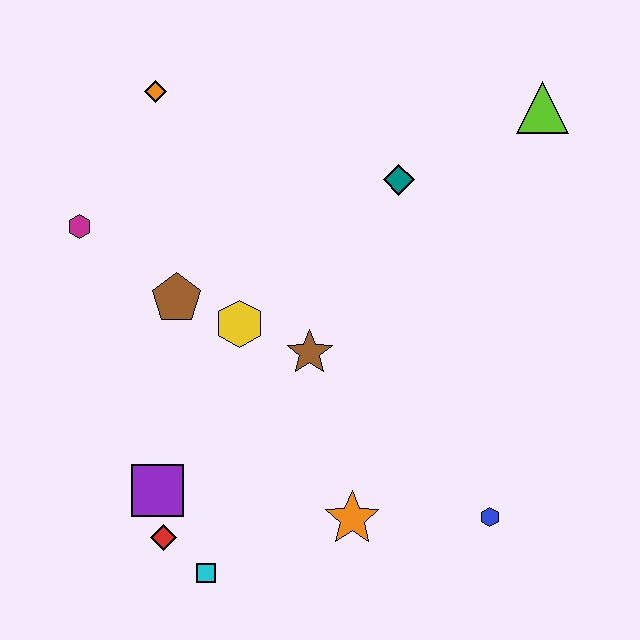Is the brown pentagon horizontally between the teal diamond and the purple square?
Yes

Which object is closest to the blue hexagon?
The orange star is closest to the blue hexagon.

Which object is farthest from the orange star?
The orange diamond is farthest from the orange star.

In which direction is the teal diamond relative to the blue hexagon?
The teal diamond is above the blue hexagon.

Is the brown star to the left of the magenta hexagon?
No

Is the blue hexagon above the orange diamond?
No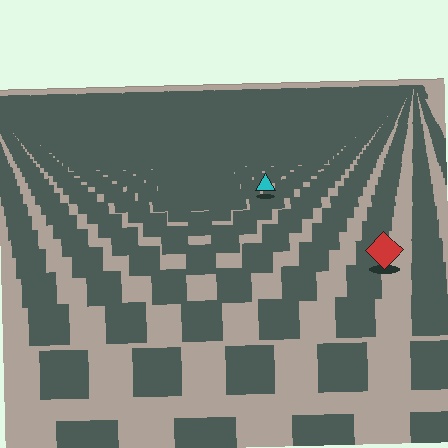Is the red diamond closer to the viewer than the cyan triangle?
Yes. The red diamond is closer — you can tell from the texture gradient: the ground texture is coarser near it.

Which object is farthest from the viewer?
The cyan triangle is farthest from the viewer. It appears smaller and the ground texture around it is denser.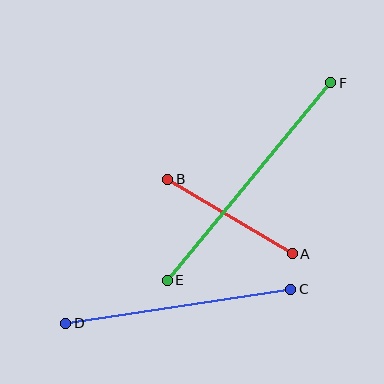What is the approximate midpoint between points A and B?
The midpoint is at approximately (230, 216) pixels.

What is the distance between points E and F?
The distance is approximately 256 pixels.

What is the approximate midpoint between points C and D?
The midpoint is at approximately (178, 306) pixels.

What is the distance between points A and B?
The distance is approximately 145 pixels.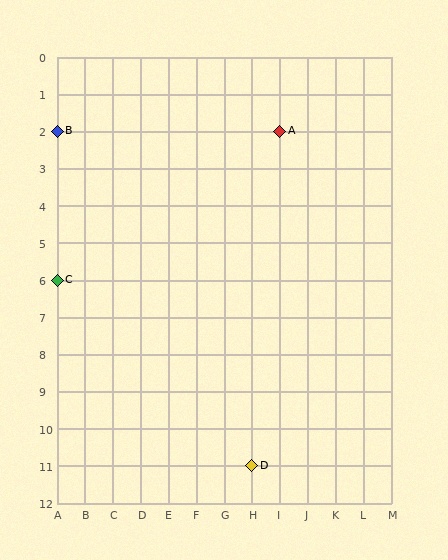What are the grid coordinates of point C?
Point C is at grid coordinates (A, 6).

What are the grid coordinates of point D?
Point D is at grid coordinates (H, 11).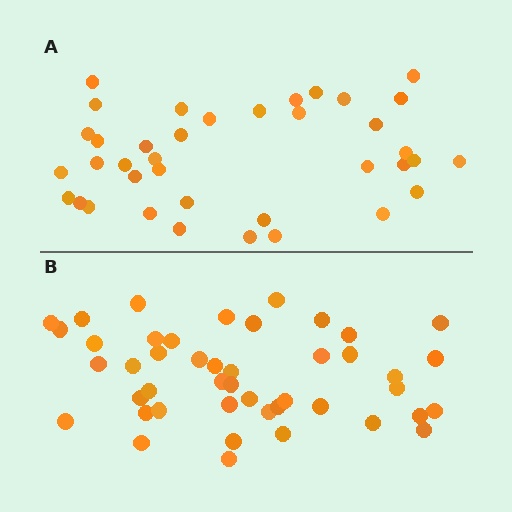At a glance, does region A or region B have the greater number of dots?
Region B (the bottom region) has more dots.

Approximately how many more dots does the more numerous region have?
Region B has roughly 8 or so more dots than region A.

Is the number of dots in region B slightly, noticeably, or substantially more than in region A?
Region B has only slightly more — the two regions are fairly close. The ratio is roughly 1.2 to 1.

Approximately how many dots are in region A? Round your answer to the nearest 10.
About 40 dots. (The exact count is 38, which rounds to 40.)